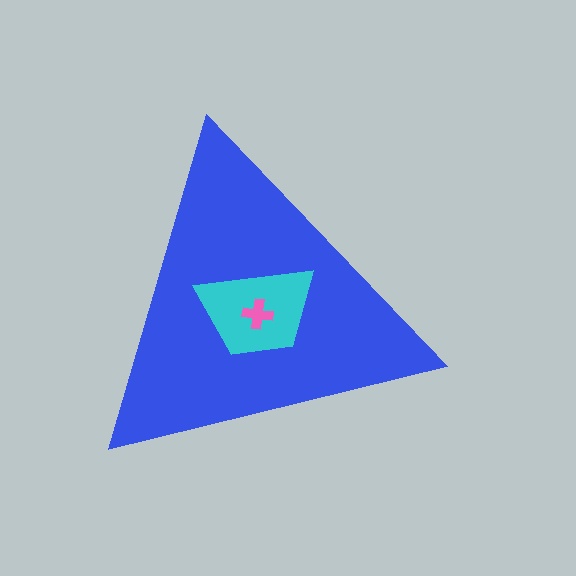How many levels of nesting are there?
3.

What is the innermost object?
The pink cross.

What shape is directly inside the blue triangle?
The cyan trapezoid.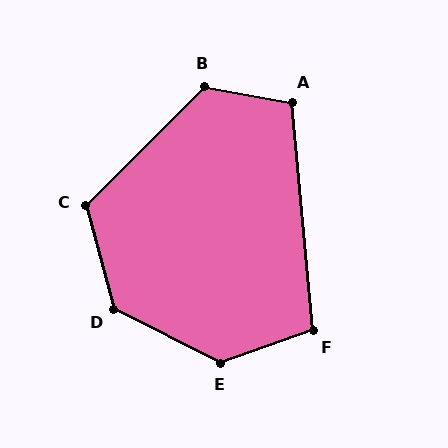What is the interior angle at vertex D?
Approximately 132 degrees (obtuse).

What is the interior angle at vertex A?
Approximately 106 degrees (obtuse).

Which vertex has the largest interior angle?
E, at approximately 134 degrees.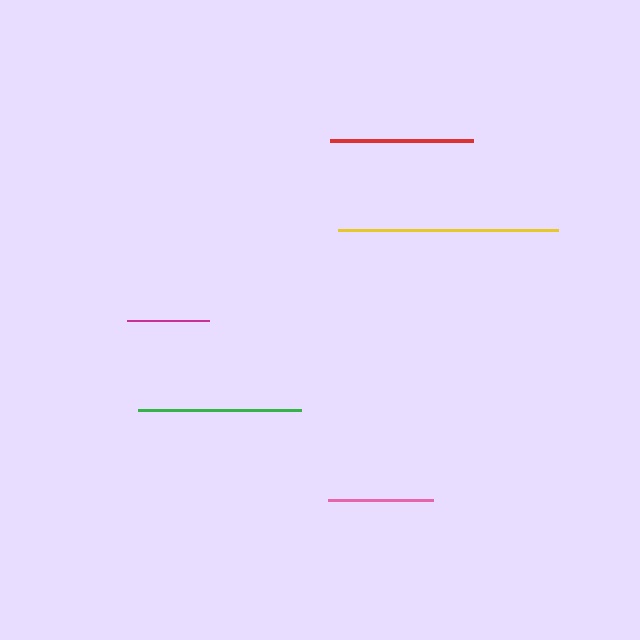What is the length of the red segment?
The red segment is approximately 143 pixels long.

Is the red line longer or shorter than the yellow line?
The yellow line is longer than the red line.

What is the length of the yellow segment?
The yellow segment is approximately 220 pixels long.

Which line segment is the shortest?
The magenta line is the shortest at approximately 82 pixels.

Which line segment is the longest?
The yellow line is the longest at approximately 220 pixels.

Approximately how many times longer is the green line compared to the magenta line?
The green line is approximately 2.0 times the length of the magenta line.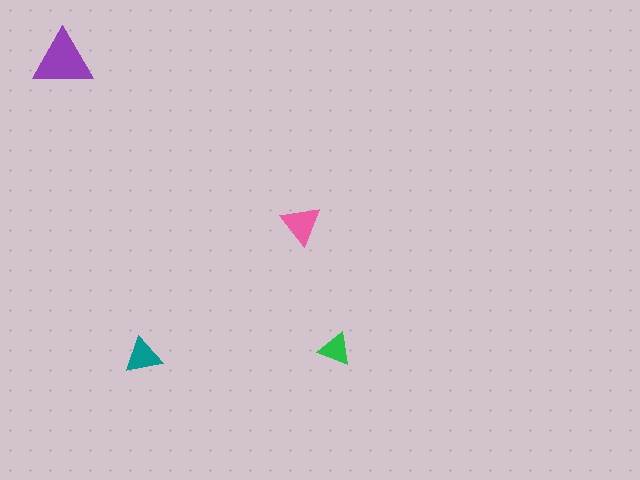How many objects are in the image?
There are 4 objects in the image.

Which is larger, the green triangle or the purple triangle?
The purple one.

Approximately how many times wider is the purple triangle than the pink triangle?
About 1.5 times wider.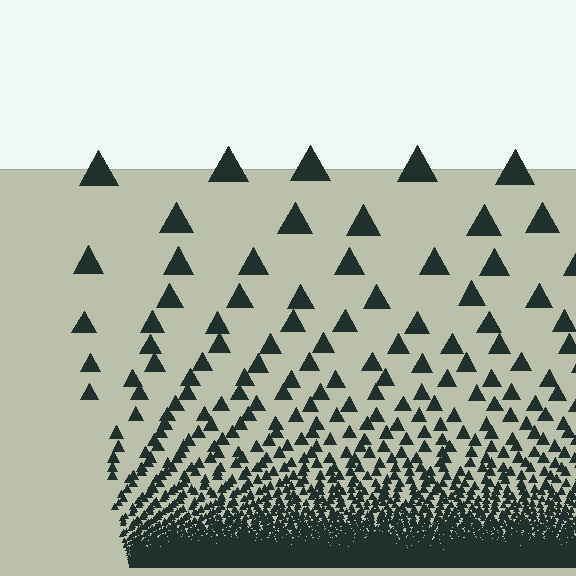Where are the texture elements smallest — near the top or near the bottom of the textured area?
Near the bottom.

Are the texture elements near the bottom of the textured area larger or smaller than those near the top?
Smaller. The gradient is inverted — elements near the bottom are smaller and denser.